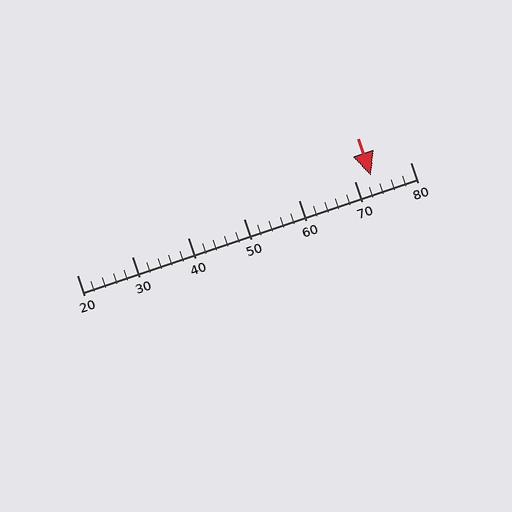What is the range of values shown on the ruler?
The ruler shows values from 20 to 80.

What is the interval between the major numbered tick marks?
The major tick marks are spaced 10 units apart.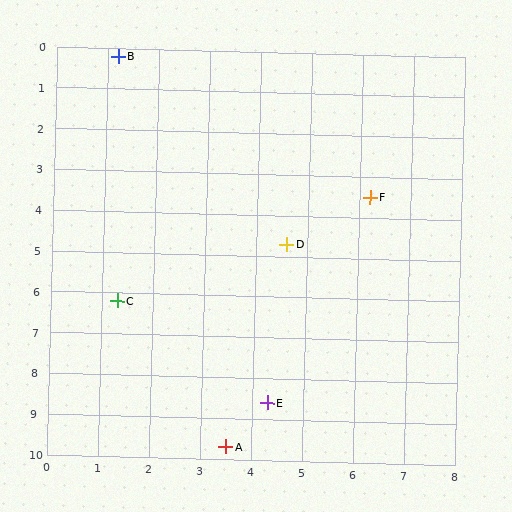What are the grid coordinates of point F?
Point F is at approximately (6.2, 3.5).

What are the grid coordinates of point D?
Point D is at approximately (4.6, 4.7).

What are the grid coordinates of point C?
Point C is at approximately (1.3, 6.2).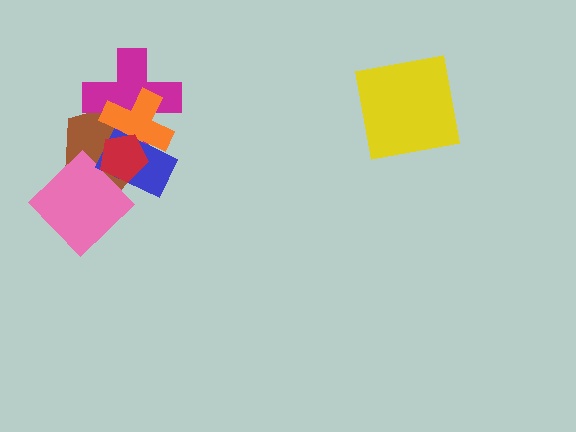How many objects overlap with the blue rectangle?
4 objects overlap with the blue rectangle.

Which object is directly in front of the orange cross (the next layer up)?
The blue rectangle is directly in front of the orange cross.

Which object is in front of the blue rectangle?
The red pentagon is in front of the blue rectangle.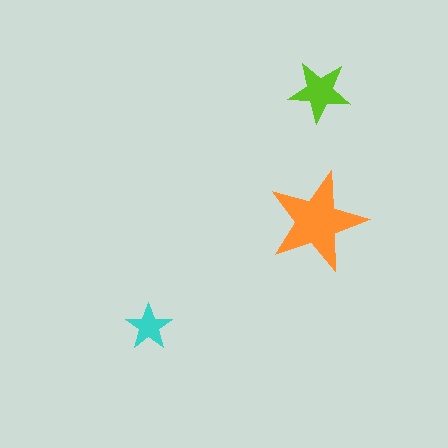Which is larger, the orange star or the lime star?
The orange one.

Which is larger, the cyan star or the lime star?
The lime one.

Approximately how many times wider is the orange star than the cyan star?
About 2 times wider.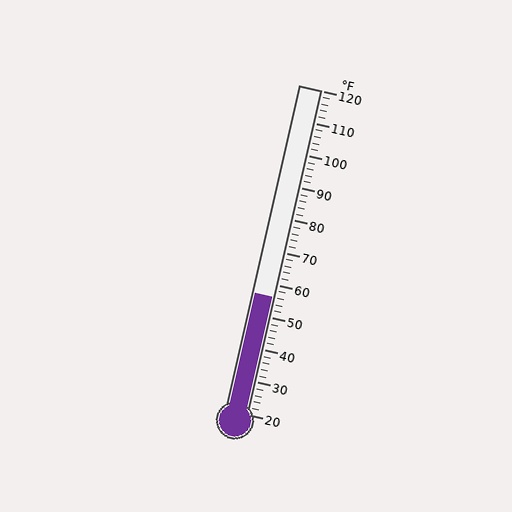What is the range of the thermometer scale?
The thermometer scale ranges from 20°F to 120°F.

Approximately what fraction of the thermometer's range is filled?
The thermometer is filled to approximately 35% of its range.